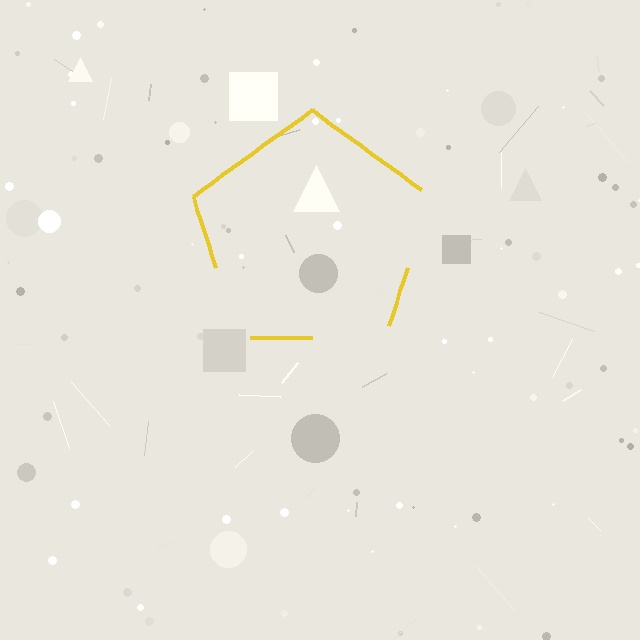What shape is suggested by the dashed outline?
The dashed outline suggests a pentagon.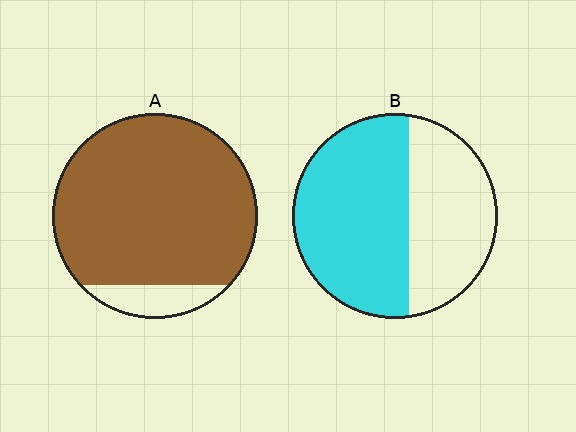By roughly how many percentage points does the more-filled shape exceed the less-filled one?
By roughly 30 percentage points (A over B).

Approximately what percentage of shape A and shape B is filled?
A is approximately 90% and B is approximately 60%.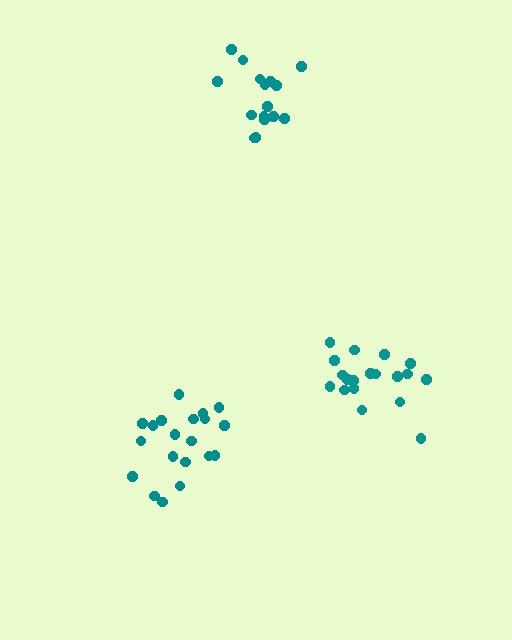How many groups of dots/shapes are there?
There are 3 groups.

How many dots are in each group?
Group 1: 19 dots, Group 2: 20 dots, Group 3: 16 dots (55 total).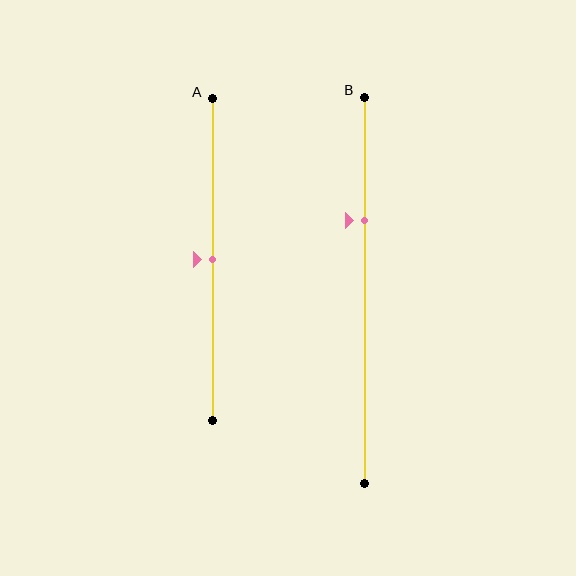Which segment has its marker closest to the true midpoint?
Segment A has its marker closest to the true midpoint.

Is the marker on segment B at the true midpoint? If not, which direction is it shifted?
No, the marker on segment B is shifted upward by about 18% of the segment length.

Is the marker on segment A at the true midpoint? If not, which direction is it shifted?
Yes, the marker on segment A is at the true midpoint.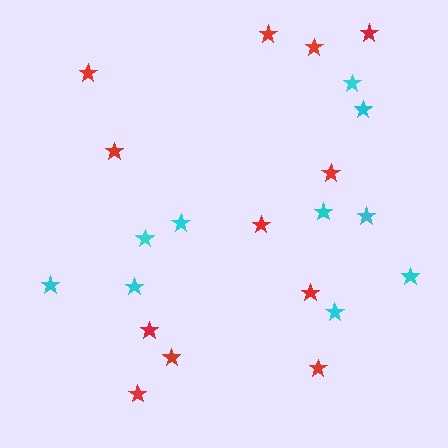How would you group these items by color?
There are 2 groups: one group of red stars (12) and one group of cyan stars (10).